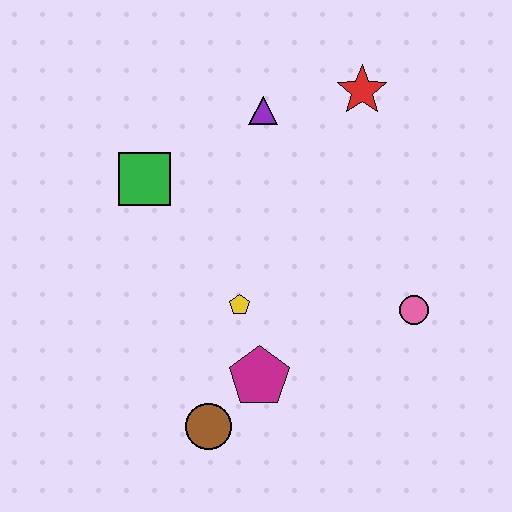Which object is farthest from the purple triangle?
The brown circle is farthest from the purple triangle.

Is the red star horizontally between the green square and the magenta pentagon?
No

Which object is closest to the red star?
The purple triangle is closest to the red star.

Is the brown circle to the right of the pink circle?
No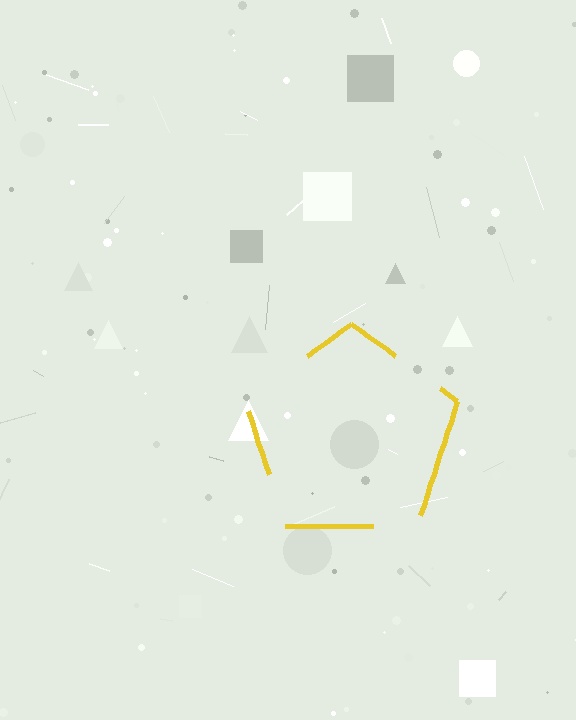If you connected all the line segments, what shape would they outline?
They would outline a pentagon.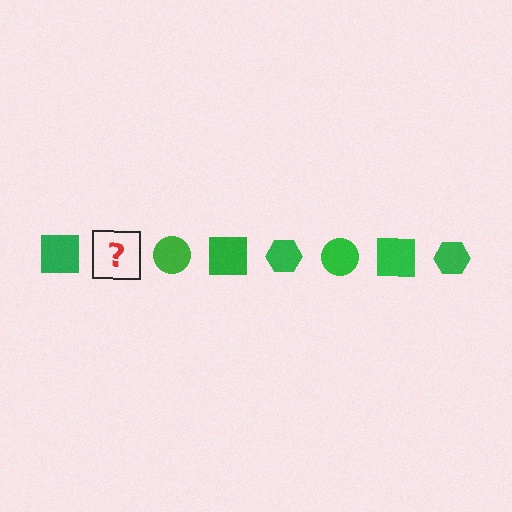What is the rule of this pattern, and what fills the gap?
The rule is that the pattern cycles through square, hexagon, circle shapes in green. The gap should be filled with a green hexagon.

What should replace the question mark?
The question mark should be replaced with a green hexagon.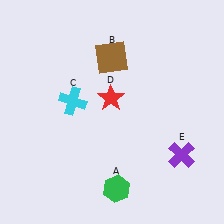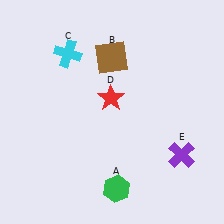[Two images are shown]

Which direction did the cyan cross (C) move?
The cyan cross (C) moved up.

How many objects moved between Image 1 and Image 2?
1 object moved between the two images.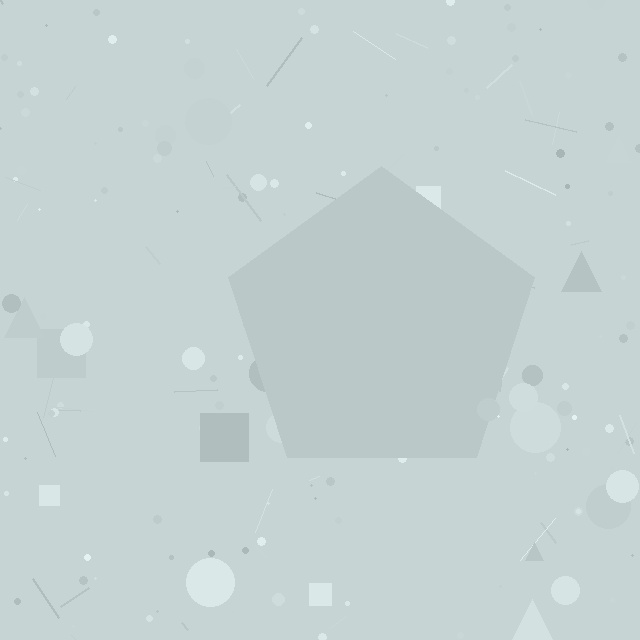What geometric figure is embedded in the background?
A pentagon is embedded in the background.